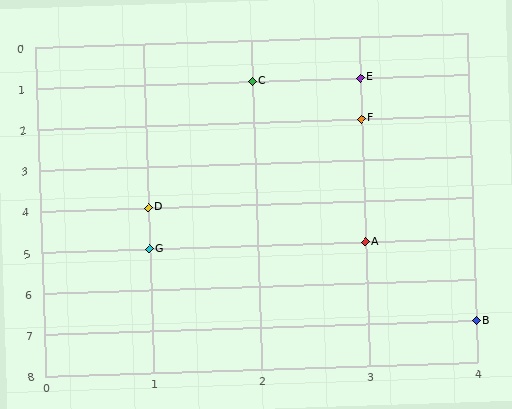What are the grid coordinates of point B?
Point B is at grid coordinates (4, 7).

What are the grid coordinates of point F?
Point F is at grid coordinates (3, 2).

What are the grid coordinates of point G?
Point G is at grid coordinates (1, 5).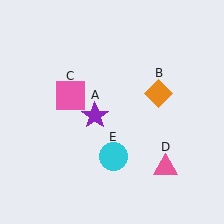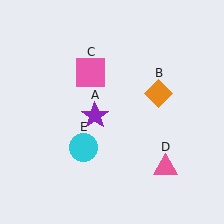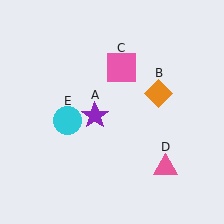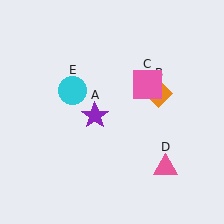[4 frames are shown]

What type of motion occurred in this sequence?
The pink square (object C), cyan circle (object E) rotated clockwise around the center of the scene.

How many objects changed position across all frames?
2 objects changed position: pink square (object C), cyan circle (object E).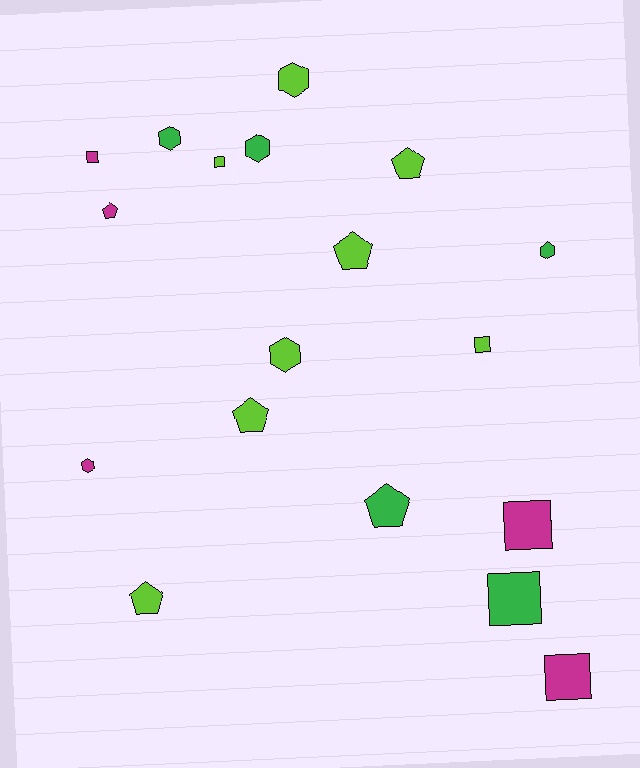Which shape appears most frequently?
Pentagon, with 6 objects.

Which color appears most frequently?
Lime, with 8 objects.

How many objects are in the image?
There are 18 objects.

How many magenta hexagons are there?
There is 1 magenta hexagon.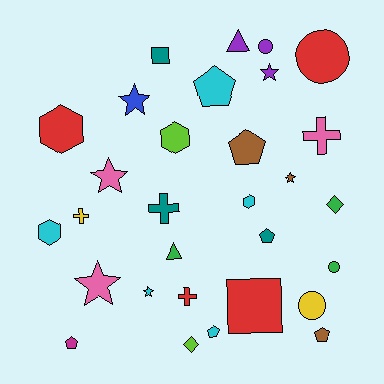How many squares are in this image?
There are 2 squares.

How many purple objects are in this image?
There are 3 purple objects.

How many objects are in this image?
There are 30 objects.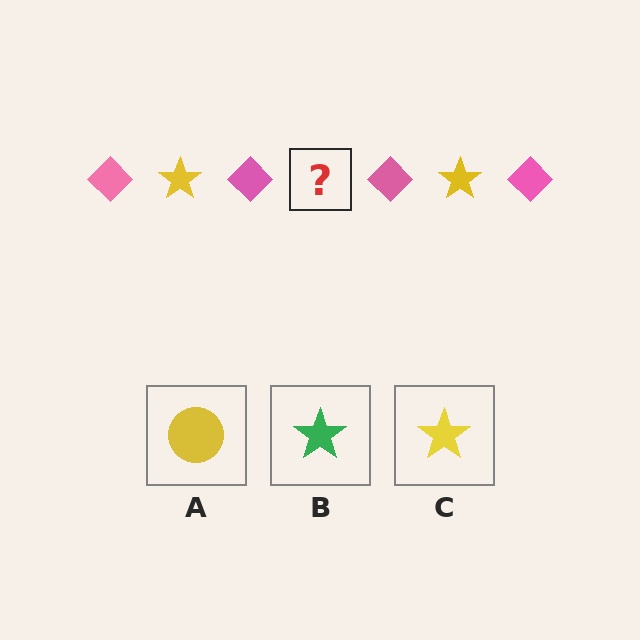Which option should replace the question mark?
Option C.